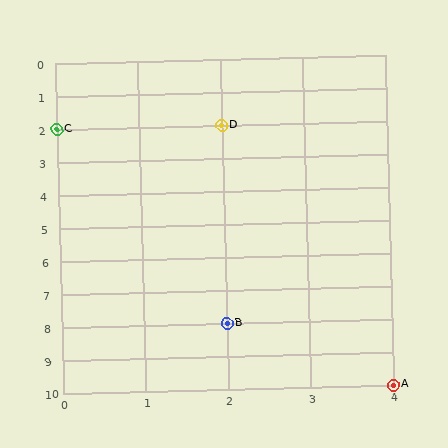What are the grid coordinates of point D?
Point D is at grid coordinates (2, 2).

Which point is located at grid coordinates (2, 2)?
Point D is at (2, 2).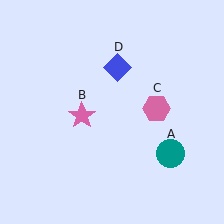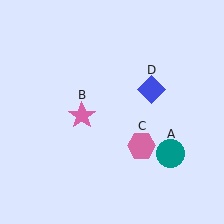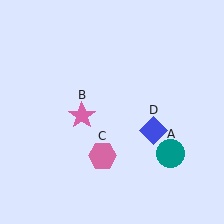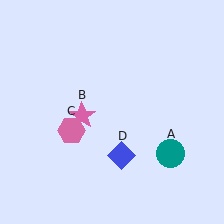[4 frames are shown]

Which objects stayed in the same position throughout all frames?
Teal circle (object A) and pink star (object B) remained stationary.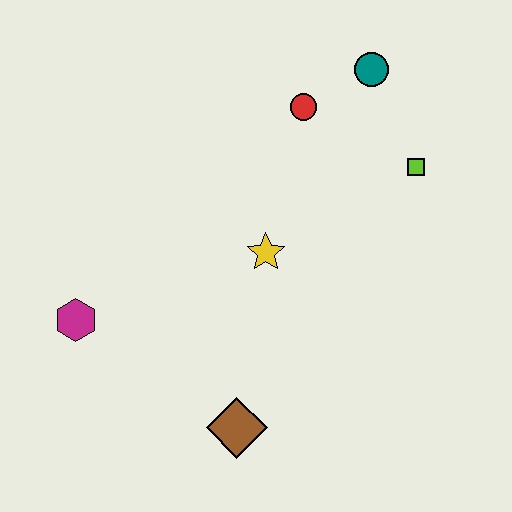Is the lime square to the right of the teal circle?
Yes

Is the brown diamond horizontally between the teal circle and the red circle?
No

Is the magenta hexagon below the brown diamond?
No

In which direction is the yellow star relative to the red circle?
The yellow star is below the red circle.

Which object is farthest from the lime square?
The magenta hexagon is farthest from the lime square.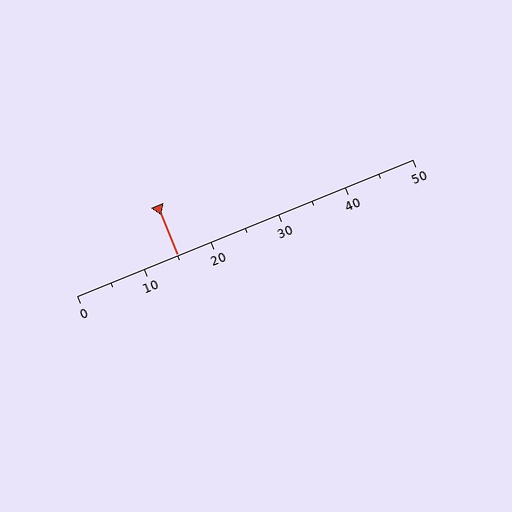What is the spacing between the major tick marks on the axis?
The major ticks are spaced 10 apart.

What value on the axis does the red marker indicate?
The marker indicates approximately 15.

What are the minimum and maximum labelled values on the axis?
The axis runs from 0 to 50.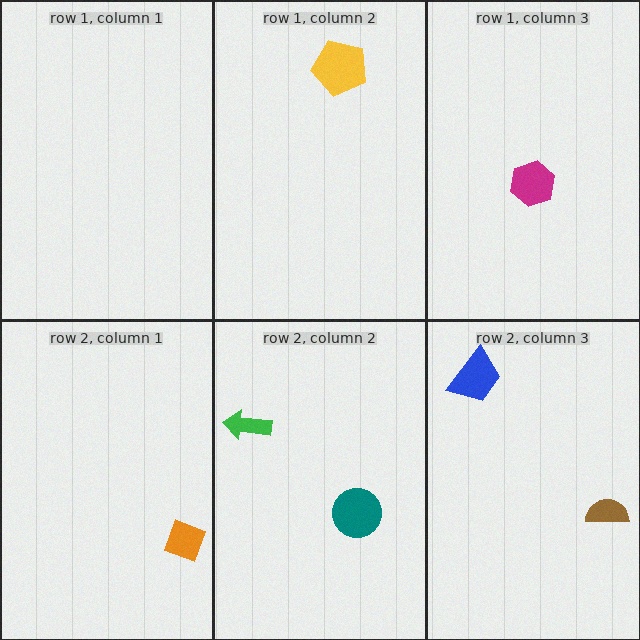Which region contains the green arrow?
The row 2, column 2 region.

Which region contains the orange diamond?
The row 2, column 1 region.